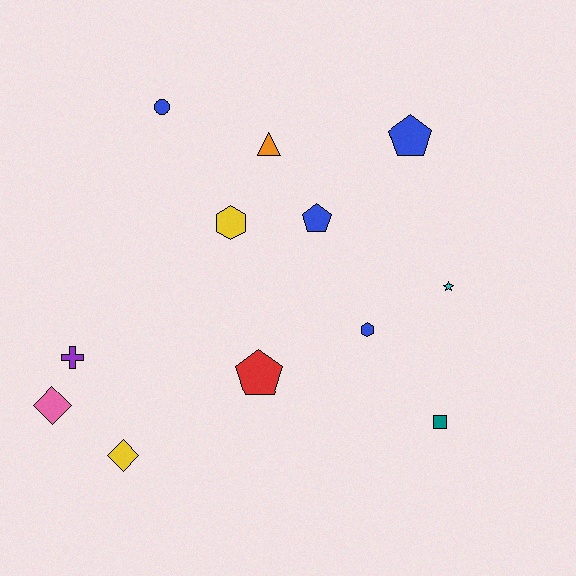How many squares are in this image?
There is 1 square.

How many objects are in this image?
There are 12 objects.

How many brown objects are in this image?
There are no brown objects.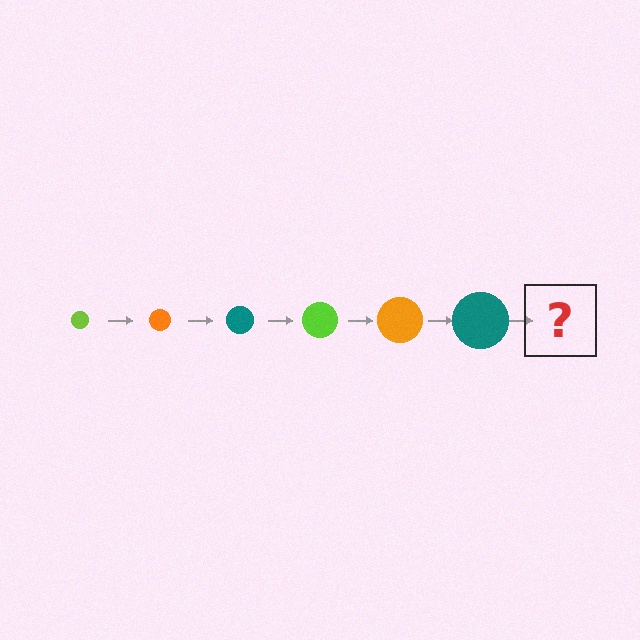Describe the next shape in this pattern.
It should be a lime circle, larger than the previous one.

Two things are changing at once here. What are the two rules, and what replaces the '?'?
The two rules are that the circle grows larger each step and the color cycles through lime, orange, and teal. The '?' should be a lime circle, larger than the previous one.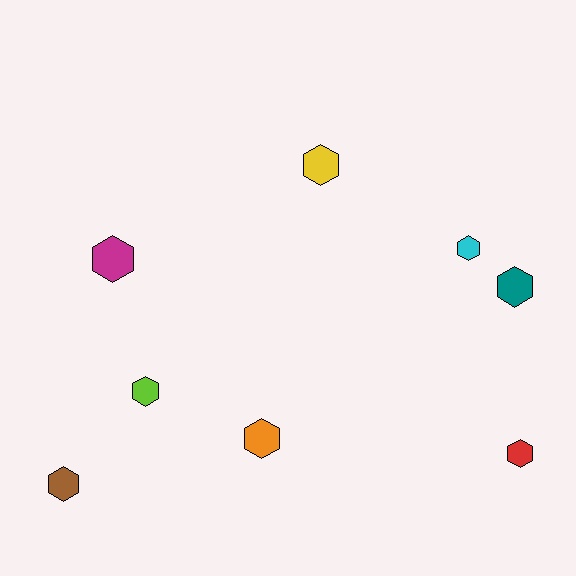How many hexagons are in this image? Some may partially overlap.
There are 8 hexagons.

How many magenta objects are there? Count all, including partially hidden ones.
There is 1 magenta object.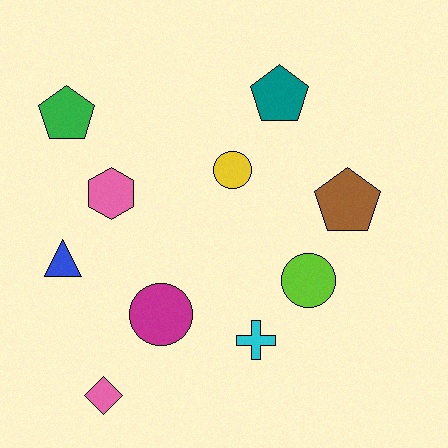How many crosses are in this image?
There is 1 cross.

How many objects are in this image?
There are 10 objects.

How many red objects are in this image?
There are no red objects.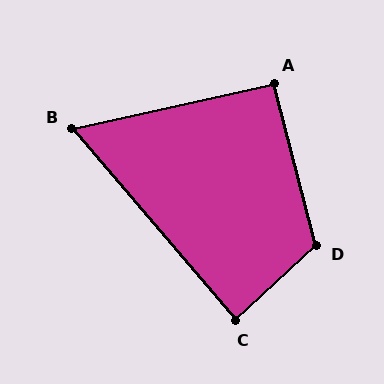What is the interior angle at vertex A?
Approximately 92 degrees (approximately right).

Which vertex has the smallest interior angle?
B, at approximately 62 degrees.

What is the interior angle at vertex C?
Approximately 88 degrees (approximately right).